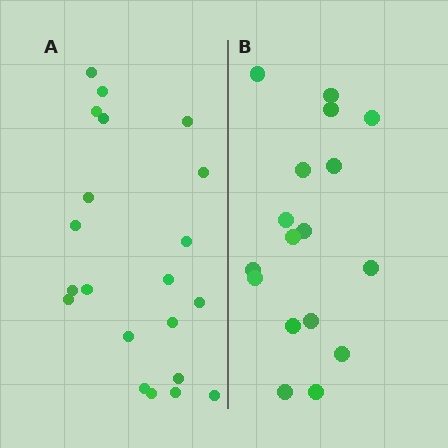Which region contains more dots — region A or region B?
Region A (the left region) has more dots.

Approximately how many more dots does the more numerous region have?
Region A has about 4 more dots than region B.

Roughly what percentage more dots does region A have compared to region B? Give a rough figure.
About 25% more.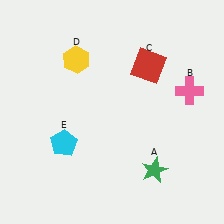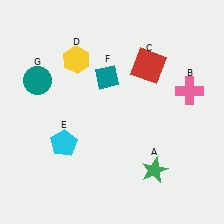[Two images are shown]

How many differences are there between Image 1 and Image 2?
There are 2 differences between the two images.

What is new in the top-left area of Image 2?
A teal circle (G) was added in the top-left area of Image 2.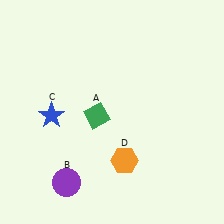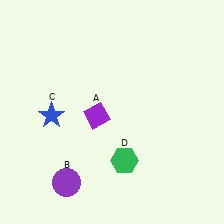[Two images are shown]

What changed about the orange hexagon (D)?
In Image 1, D is orange. In Image 2, it changed to green.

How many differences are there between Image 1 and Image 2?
There are 2 differences between the two images.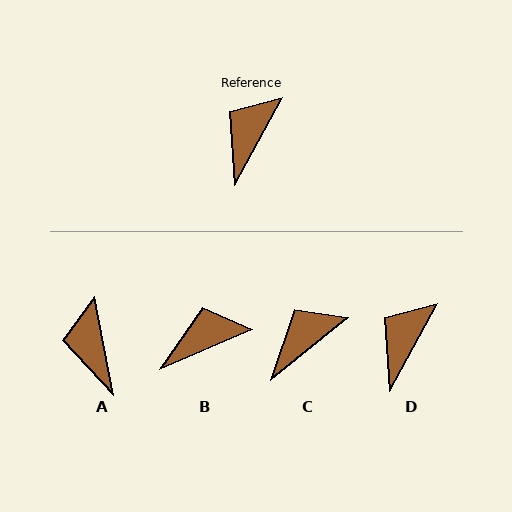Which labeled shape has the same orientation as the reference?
D.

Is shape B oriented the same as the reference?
No, it is off by about 38 degrees.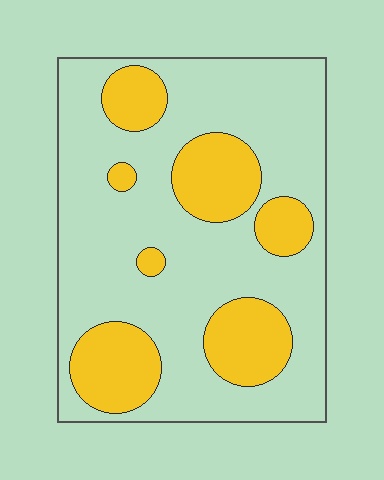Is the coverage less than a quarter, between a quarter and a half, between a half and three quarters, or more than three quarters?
Between a quarter and a half.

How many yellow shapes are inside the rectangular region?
7.